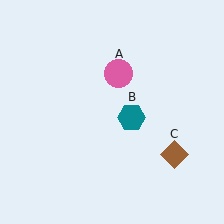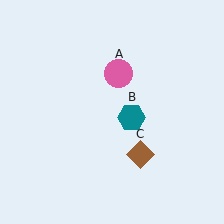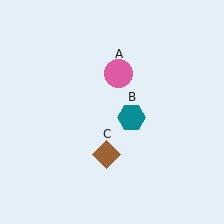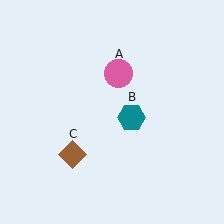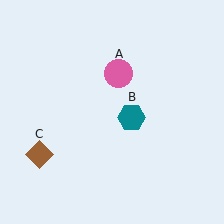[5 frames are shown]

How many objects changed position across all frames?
1 object changed position: brown diamond (object C).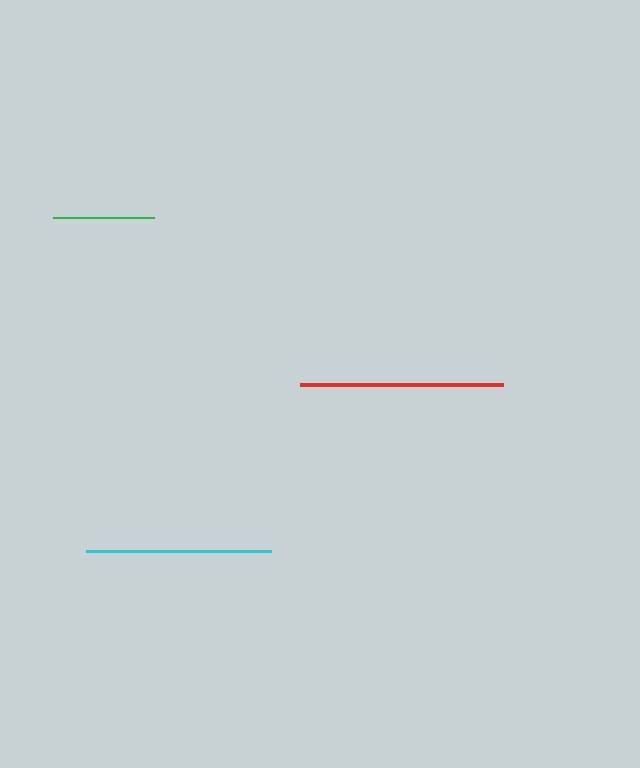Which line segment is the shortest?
The green line is the shortest at approximately 102 pixels.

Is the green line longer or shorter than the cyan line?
The cyan line is longer than the green line.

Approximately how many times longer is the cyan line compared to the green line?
The cyan line is approximately 1.8 times the length of the green line.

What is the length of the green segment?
The green segment is approximately 102 pixels long.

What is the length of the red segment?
The red segment is approximately 203 pixels long.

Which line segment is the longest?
The red line is the longest at approximately 203 pixels.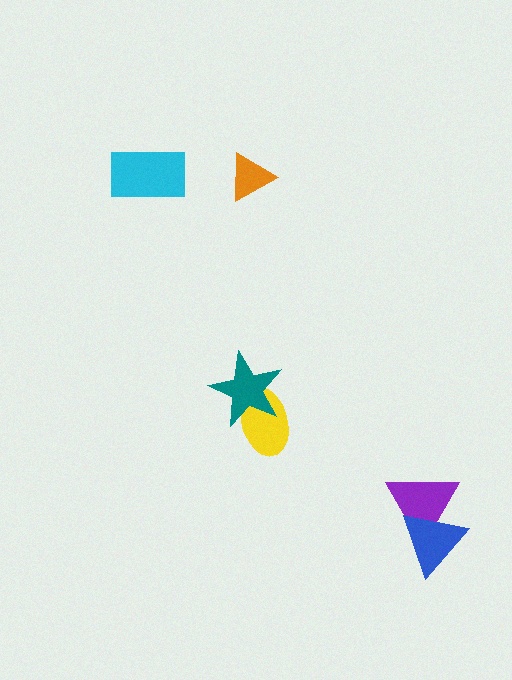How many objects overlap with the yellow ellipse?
1 object overlaps with the yellow ellipse.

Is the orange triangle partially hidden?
No, no other shape covers it.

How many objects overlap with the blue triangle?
1 object overlaps with the blue triangle.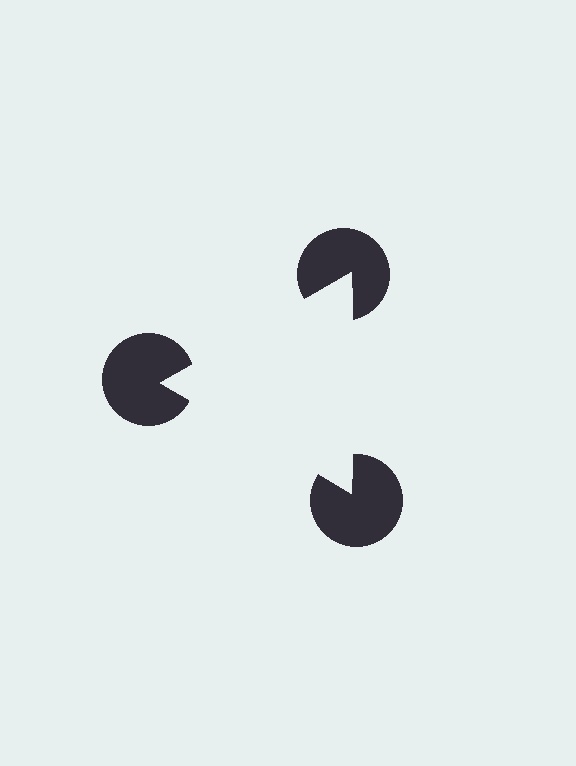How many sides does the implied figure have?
3 sides.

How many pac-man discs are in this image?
There are 3 — one at each vertex of the illusory triangle.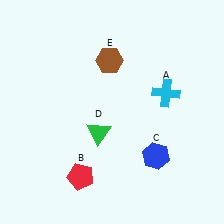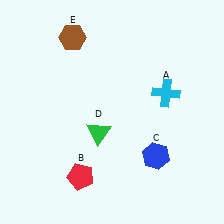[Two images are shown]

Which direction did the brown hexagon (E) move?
The brown hexagon (E) moved left.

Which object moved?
The brown hexagon (E) moved left.